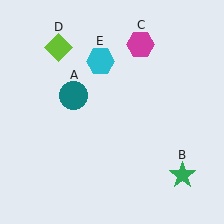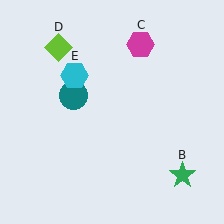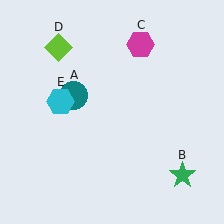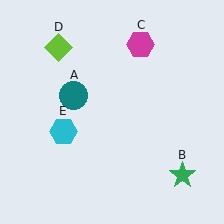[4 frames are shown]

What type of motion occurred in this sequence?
The cyan hexagon (object E) rotated counterclockwise around the center of the scene.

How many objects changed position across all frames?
1 object changed position: cyan hexagon (object E).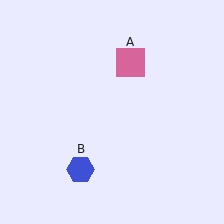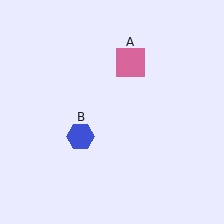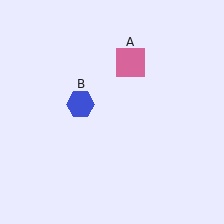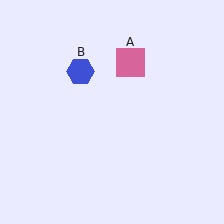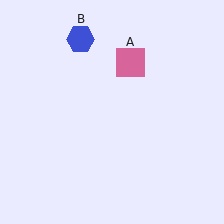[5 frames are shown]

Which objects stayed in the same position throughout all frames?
Pink square (object A) remained stationary.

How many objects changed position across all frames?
1 object changed position: blue hexagon (object B).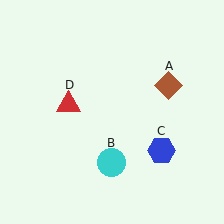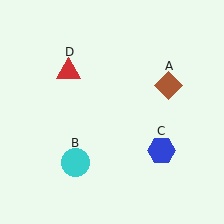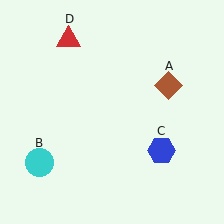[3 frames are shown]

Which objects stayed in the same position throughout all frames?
Brown diamond (object A) and blue hexagon (object C) remained stationary.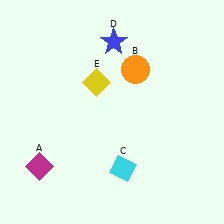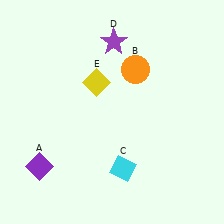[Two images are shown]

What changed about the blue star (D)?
In Image 1, D is blue. In Image 2, it changed to purple.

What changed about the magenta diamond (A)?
In Image 1, A is magenta. In Image 2, it changed to purple.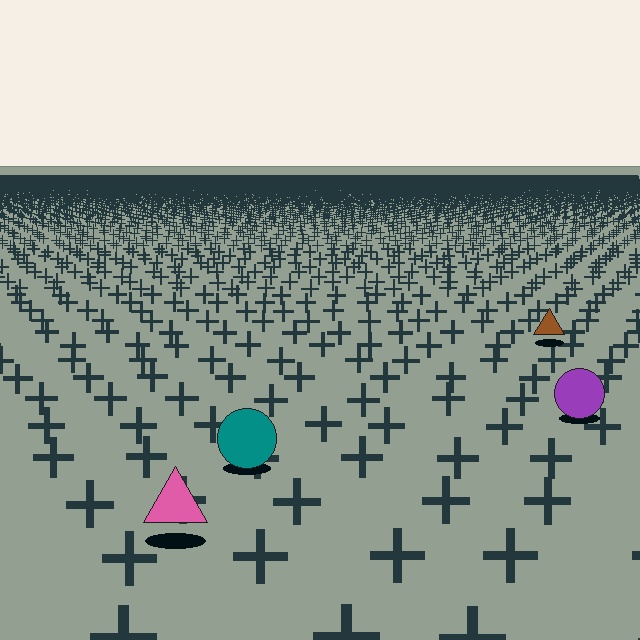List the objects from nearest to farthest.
From nearest to farthest: the pink triangle, the teal circle, the purple circle, the brown triangle.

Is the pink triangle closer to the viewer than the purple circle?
Yes. The pink triangle is closer — you can tell from the texture gradient: the ground texture is coarser near it.